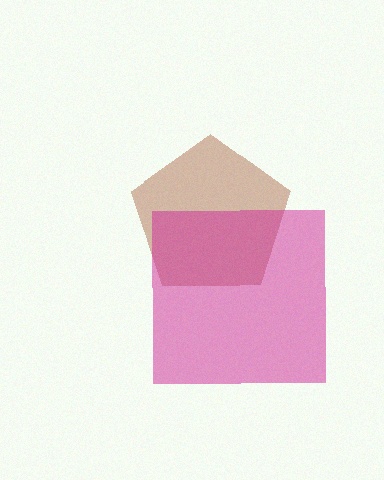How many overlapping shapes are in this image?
There are 2 overlapping shapes in the image.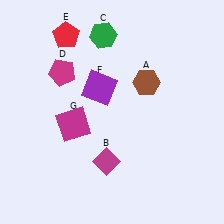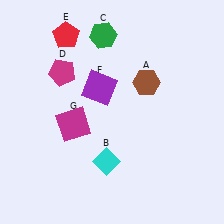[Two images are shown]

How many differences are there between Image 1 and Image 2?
There is 1 difference between the two images.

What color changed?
The diamond (B) changed from magenta in Image 1 to cyan in Image 2.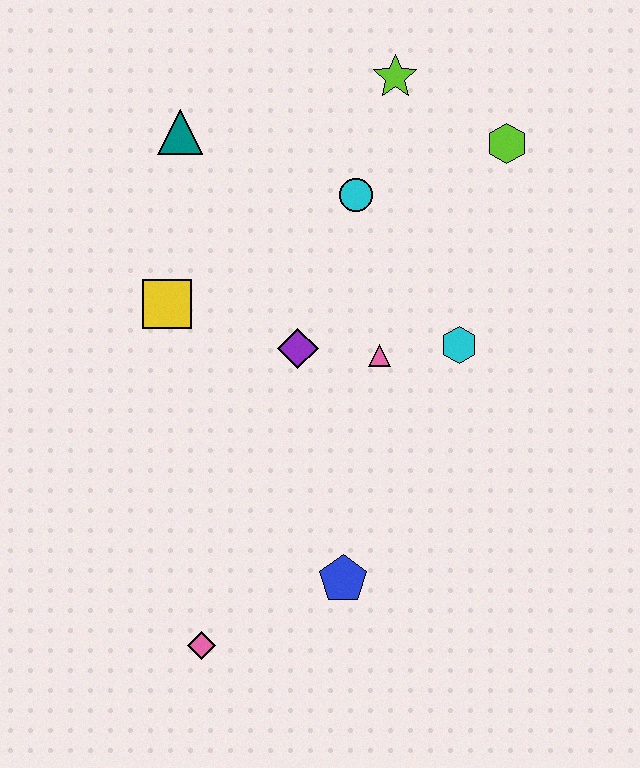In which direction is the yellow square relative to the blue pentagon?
The yellow square is above the blue pentagon.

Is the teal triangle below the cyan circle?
No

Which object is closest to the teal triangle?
The yellow square is closest to the teal triangle.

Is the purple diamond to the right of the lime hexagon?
No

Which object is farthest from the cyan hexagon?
The pink diamond is farthest from the cyan hexagon.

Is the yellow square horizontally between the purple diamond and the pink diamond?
No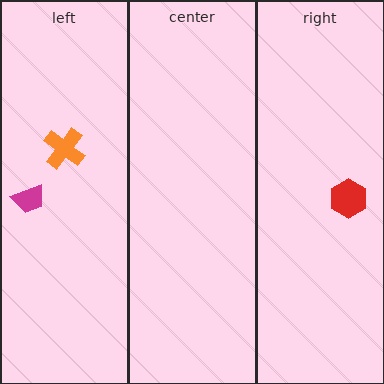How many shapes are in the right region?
1.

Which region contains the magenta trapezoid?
The left region.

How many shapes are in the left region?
2.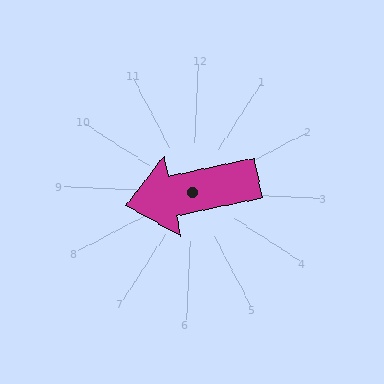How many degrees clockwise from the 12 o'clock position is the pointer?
Approximately 256 degrees.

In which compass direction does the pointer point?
West.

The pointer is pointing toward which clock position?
Roughly 9 o'clock.